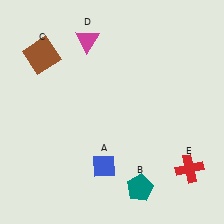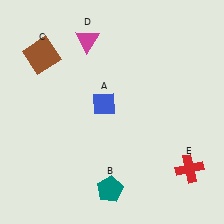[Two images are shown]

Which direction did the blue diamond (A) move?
The blue diamond (A) moved up.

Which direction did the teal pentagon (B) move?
The teal pentagon (B) moved left.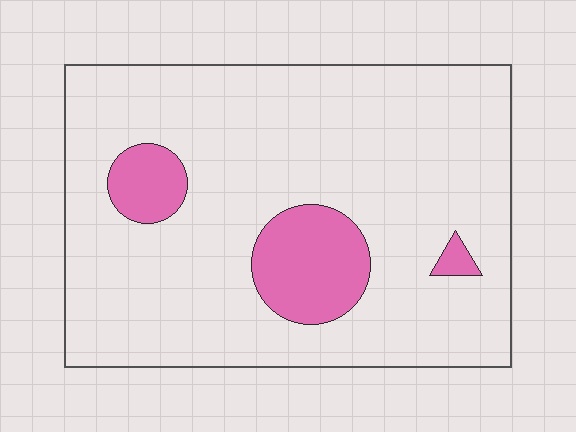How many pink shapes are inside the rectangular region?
3.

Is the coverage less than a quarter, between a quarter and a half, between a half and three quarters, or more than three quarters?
Less than a quarter.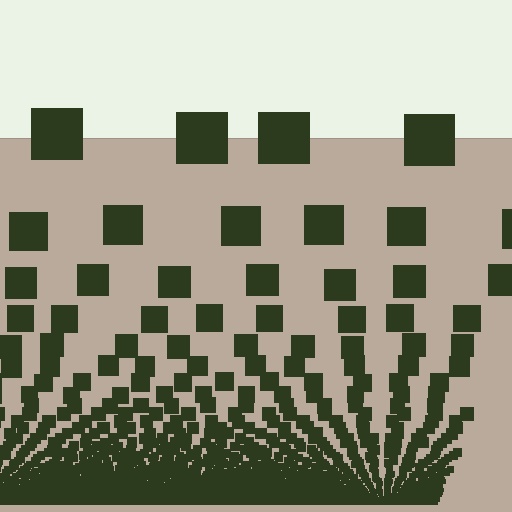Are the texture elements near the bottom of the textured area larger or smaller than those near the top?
Smaller. The gradient is inverted — elements near the bottom are smaller and denser.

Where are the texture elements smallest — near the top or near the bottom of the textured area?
Near the bottom.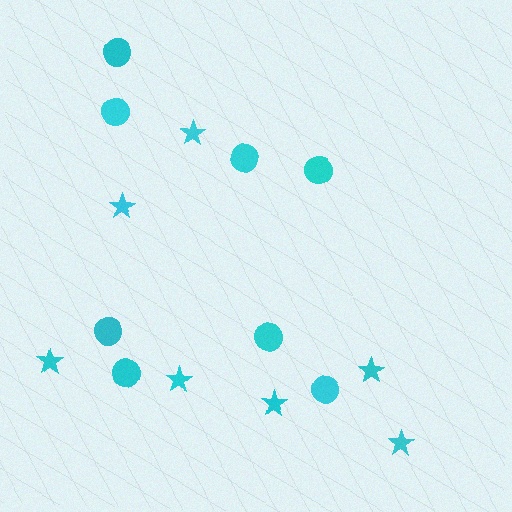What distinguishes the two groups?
There are 2 groups: one group of stars (7) and one group of circles (8).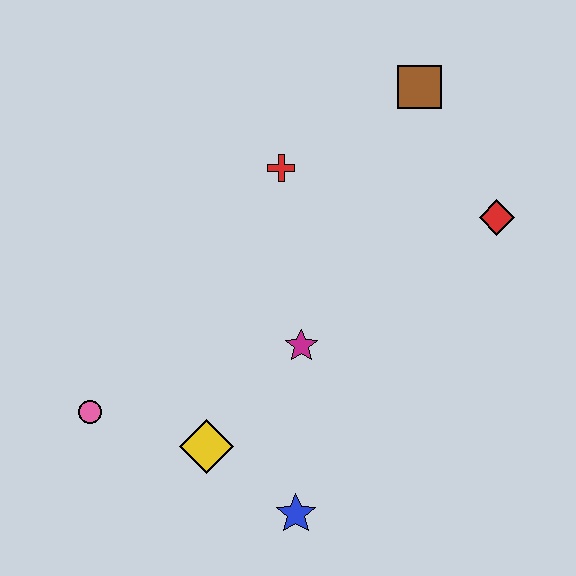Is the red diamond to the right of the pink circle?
Yes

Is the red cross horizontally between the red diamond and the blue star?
No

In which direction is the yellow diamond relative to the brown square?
The yellow diamond is below the brown square.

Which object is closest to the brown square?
The red diamond is closest to the brown square.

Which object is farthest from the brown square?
The pink circle is farthest from the brown square.